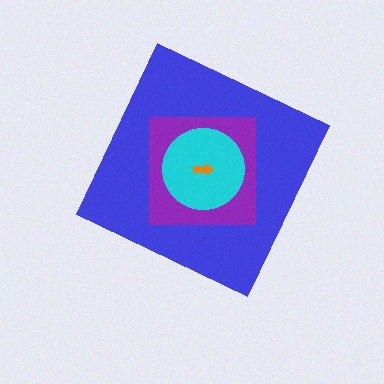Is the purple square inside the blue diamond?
Yes.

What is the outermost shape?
The blue diamond.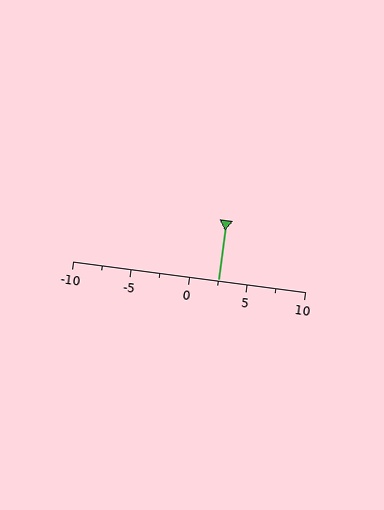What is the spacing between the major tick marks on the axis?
The major ticks are spaced 5 apart.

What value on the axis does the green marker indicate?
The marker indicates approximately 2.5.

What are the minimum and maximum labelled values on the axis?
The axis runs from -10 to 10.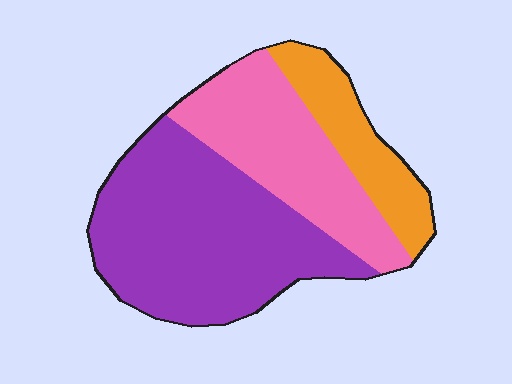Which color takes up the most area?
Purple, at roughly 50%.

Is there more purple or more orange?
Purple.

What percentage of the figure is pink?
Pink covers roughly 30% of the figure.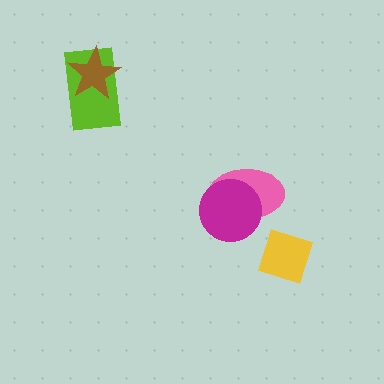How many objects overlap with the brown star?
1 object overlaps with the brown star.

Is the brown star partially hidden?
No, no other shape covers it.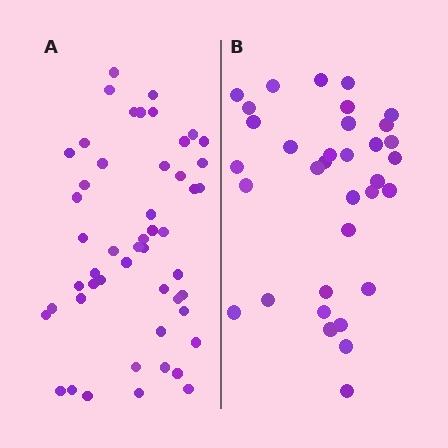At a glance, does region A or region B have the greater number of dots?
Region A (the left region) has more dots.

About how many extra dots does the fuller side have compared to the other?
Region A has approximately 15 more dots than region B.